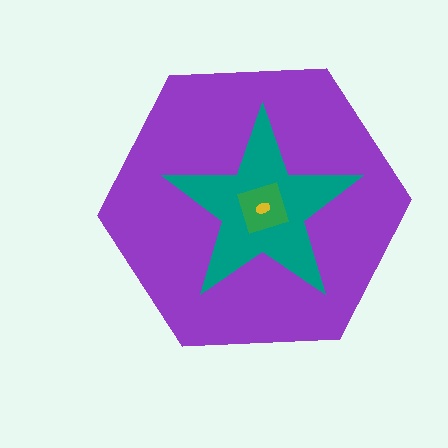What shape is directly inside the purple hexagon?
The teal star.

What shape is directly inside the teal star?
The green diamond.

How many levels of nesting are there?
4.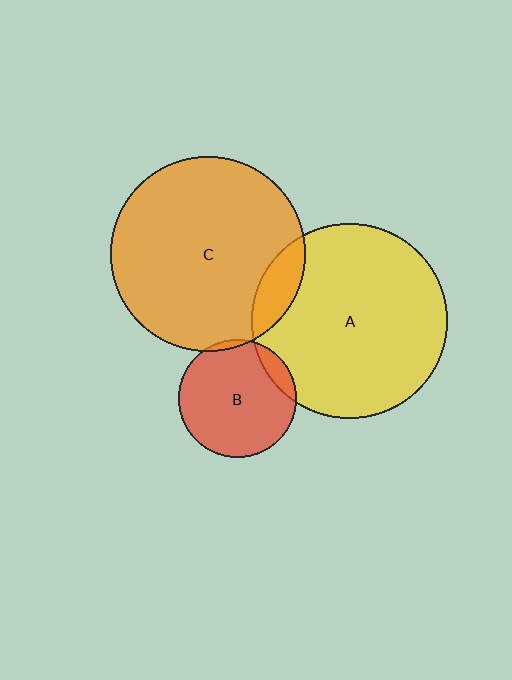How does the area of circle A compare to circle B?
Approximately 2.7 times.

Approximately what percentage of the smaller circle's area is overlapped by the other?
Approximately 10%.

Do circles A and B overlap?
Yes.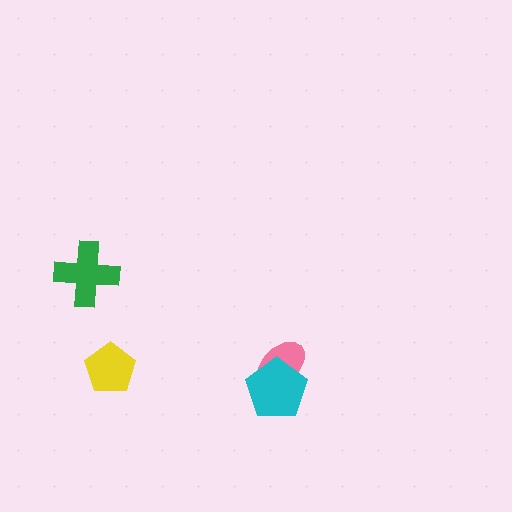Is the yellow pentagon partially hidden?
No, no other shape covers it.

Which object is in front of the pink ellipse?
The cyan pentagon is in front of the pink ellipse.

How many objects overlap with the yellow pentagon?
0 objects overlap with the yellow pentagon.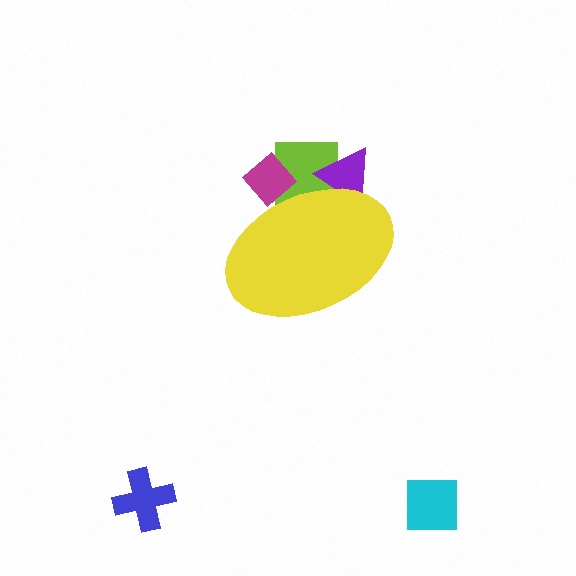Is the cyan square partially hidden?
No, the cyan square is fully visible.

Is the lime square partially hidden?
Yes, the lime square is partially hidden behind the yellow ellipse.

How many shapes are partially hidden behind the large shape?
3 shapes are partially hidden.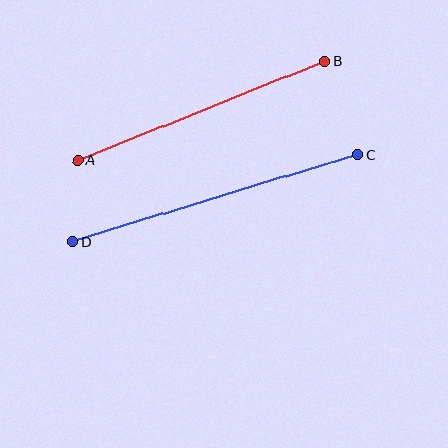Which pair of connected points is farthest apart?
Points C and D are farthest apart.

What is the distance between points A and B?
The distance is approximately 267 pixels.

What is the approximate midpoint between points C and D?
The midpoint is at approximately (215, 198) pixels.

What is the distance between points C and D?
The distance is approximately 297 pixels.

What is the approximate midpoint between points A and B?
The midpoint is at approximately (201, 111) pixels.